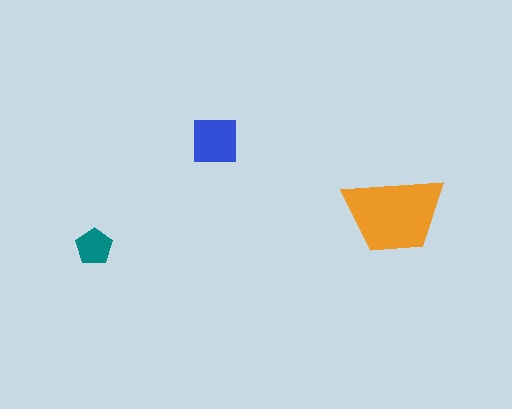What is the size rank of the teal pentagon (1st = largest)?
3rd.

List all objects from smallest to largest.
The teal pentagon, the blue square, the orange trapezoid.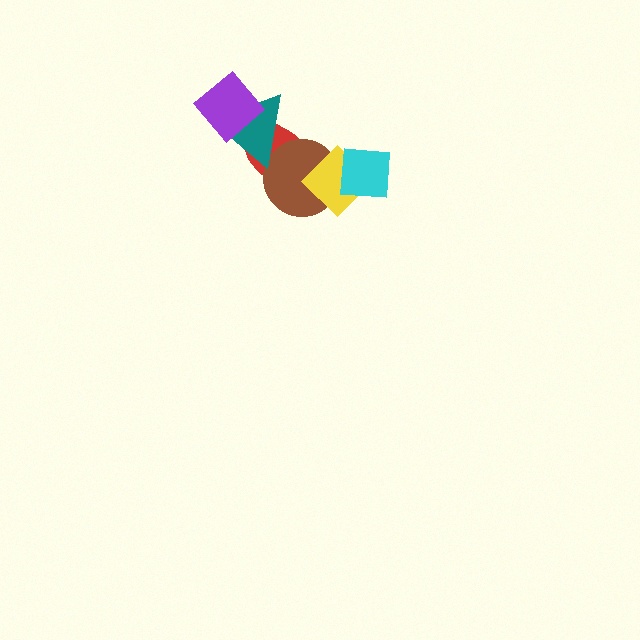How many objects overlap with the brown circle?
4 objects overlap with the brown circle.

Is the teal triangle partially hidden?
Yes, it is partially covered by another shape.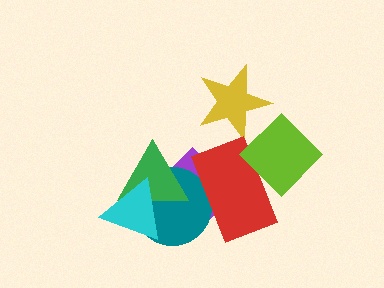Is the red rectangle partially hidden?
Yes, it is partially covered by another shape.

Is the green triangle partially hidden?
Yes, it is partially covered by another shape.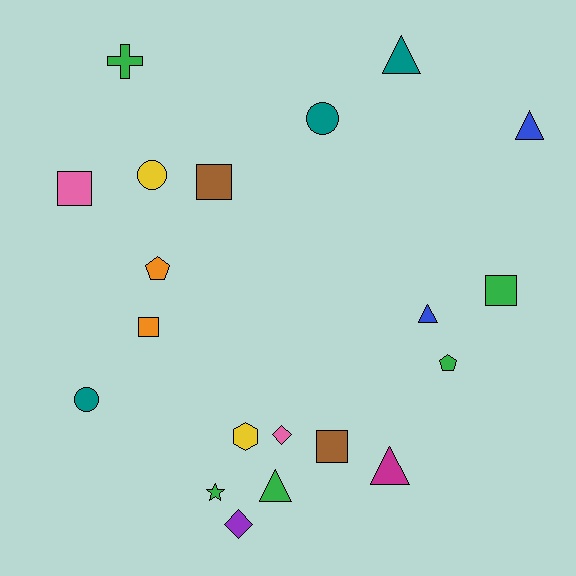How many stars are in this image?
There is 1 star.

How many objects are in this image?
There are 20 objects.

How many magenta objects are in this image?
There is 1 magenta object.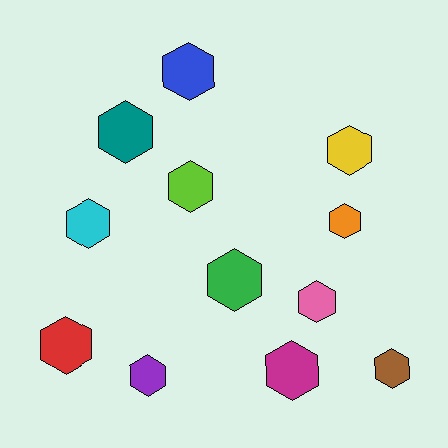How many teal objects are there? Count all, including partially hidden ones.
There is 1 teal object.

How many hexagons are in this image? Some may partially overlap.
There are 12 hexagons.